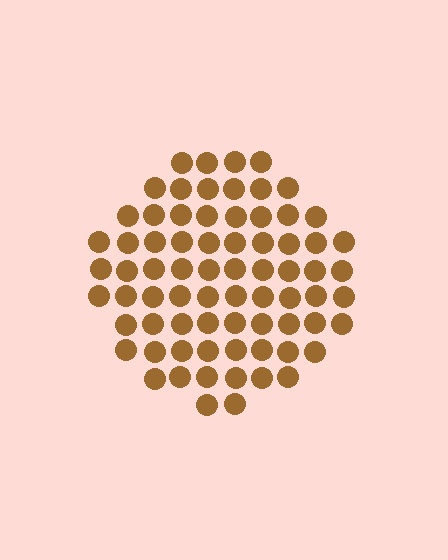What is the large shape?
The large shape is a circle.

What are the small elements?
The small elements are circles.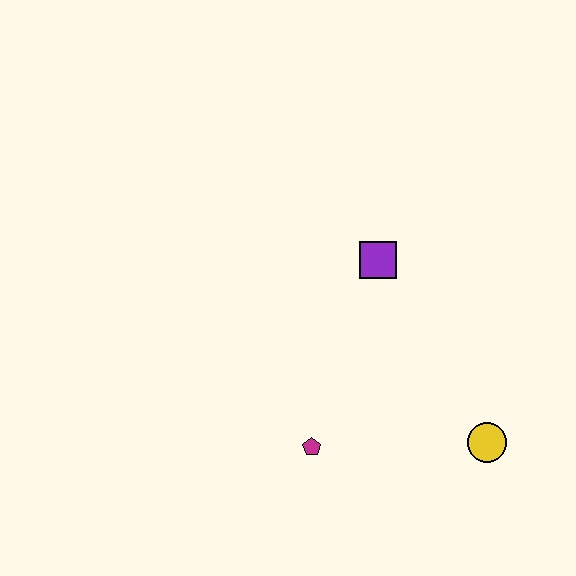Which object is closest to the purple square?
The magenta pentagon is closest to the purple square.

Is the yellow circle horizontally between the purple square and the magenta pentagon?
No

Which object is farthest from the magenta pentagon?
The purple square is farthest from the magenta pentagon.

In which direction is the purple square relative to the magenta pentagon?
The purple square is above the magenta pentagon.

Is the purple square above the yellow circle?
Yes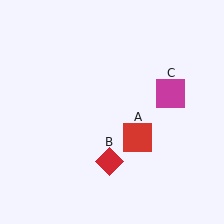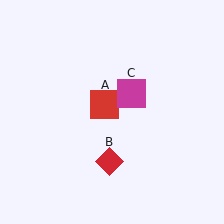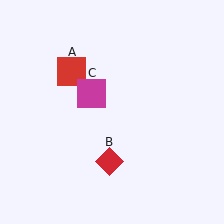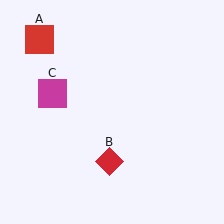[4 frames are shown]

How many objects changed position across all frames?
2 objects changed position: red square (object A), magenta square (object C).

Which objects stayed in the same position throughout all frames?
Red diamond (object B) remained stationary.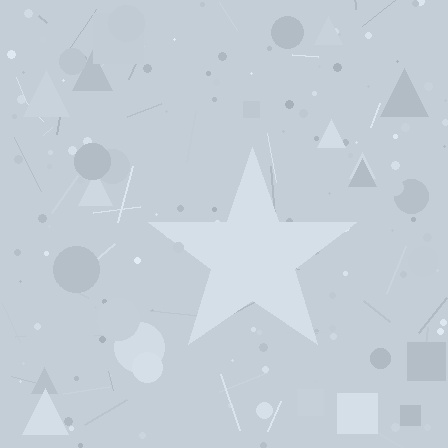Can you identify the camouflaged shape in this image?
The camouflaged shape is a star.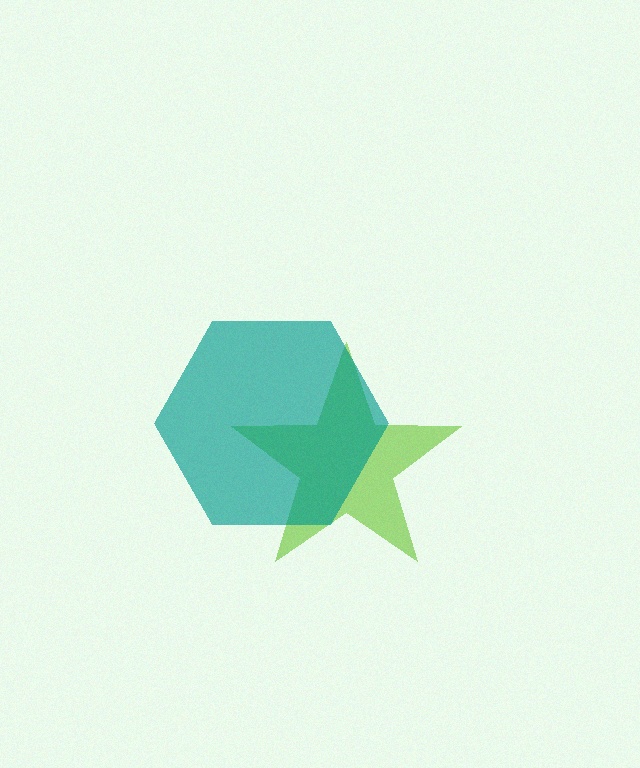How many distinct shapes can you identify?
There are 2 distinct shapes: a lime star, a teal hexagon.